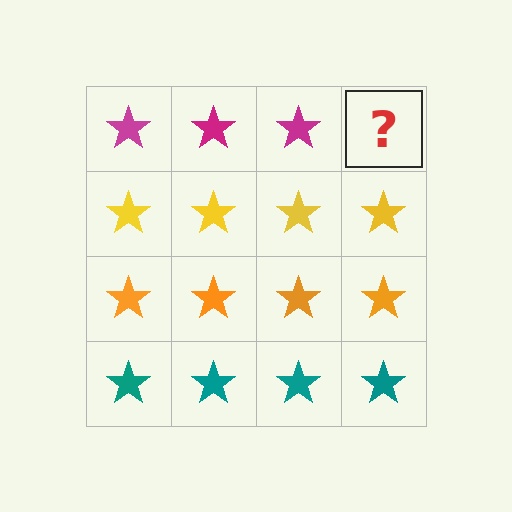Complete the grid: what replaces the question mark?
The question mark should be replaced with a magenta star.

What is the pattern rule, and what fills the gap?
The rule is that each row has a consistent color. The gap should be filled with a magenta star.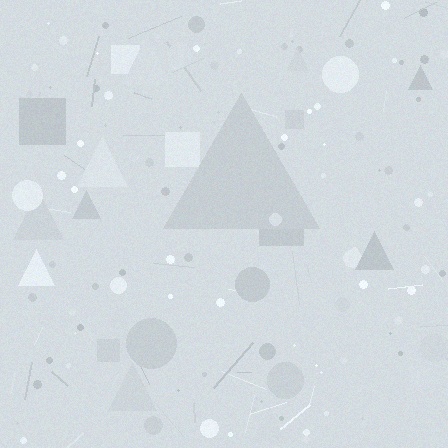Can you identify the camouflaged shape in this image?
The camouflaged shape is a triangle.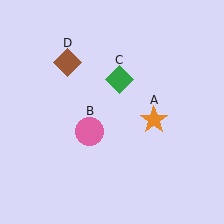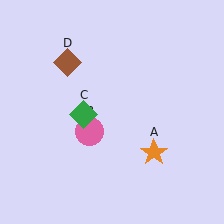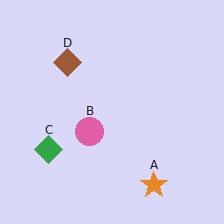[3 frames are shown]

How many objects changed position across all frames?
2 objects changed position: orange star (object A), green diamond (object C).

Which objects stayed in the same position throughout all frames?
Pink circle (object B) and brown diamond (object D) remained stationary.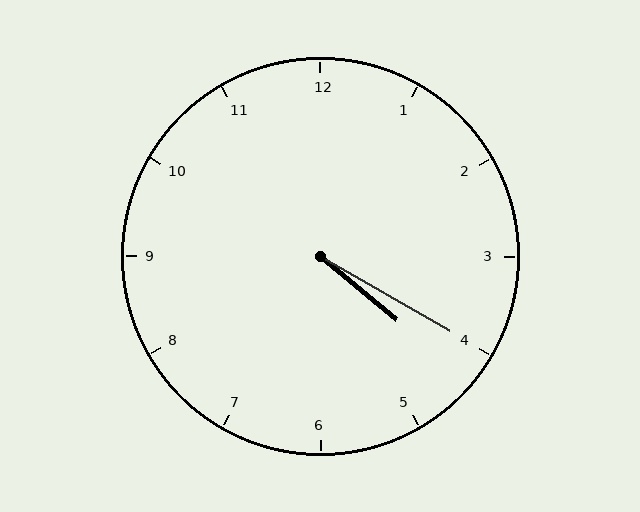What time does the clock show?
4:20.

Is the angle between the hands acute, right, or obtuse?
It is acute.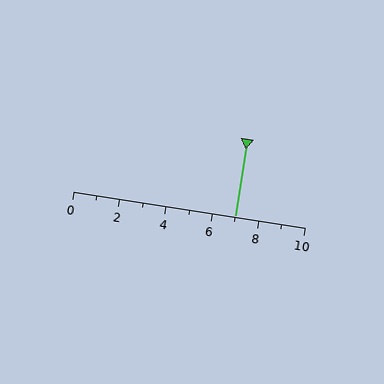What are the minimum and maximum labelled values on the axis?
The axis runs from 0 to 10.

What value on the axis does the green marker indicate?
The marker indicates approximately 7.